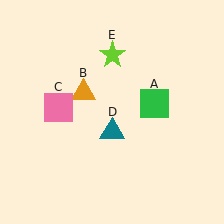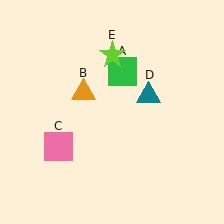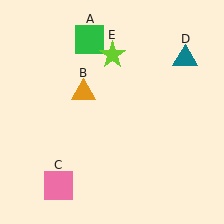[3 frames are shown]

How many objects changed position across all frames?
3 objects changed position: green square (object A), pink square (object C), teal triangle (object D).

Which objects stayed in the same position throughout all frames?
Orange triangle (object B) and lime star (object E) remained stationary.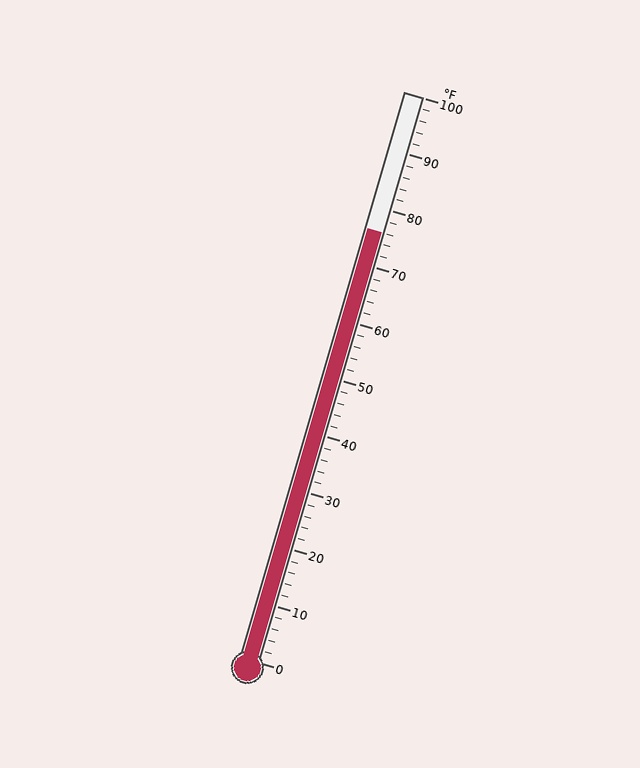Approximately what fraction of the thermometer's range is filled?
The thermometer is filled to approximately 75% of its range.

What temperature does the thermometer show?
The thermometer shows approximately 76°F.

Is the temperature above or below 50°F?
The temperature is above 50°F.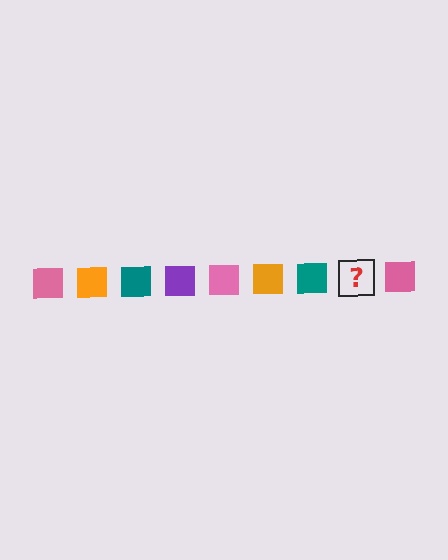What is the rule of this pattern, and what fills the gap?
The rule is that the pattern cycles through pink, orange, teal, purple squares. The gap should be filled with a purple square.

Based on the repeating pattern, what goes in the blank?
The blank should be a purple square.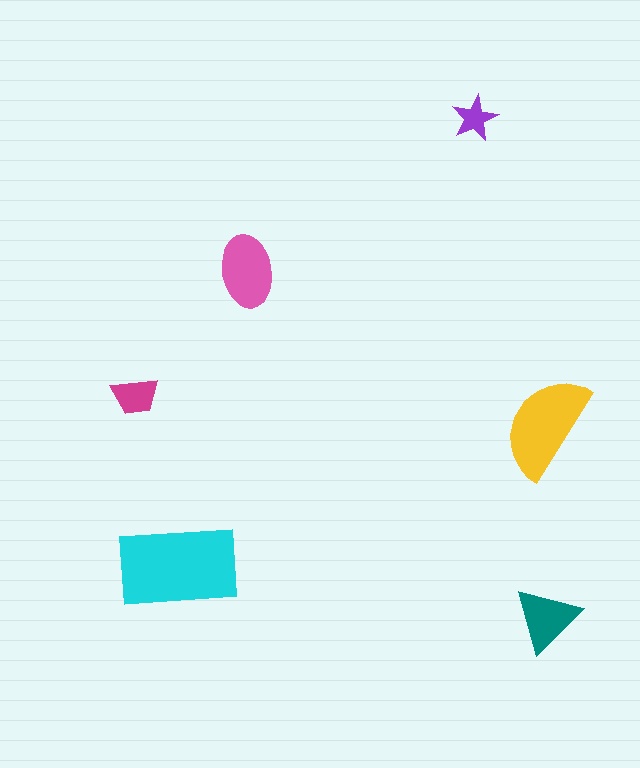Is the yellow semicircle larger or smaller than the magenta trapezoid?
Larger.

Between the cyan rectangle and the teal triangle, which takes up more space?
The cyan rectangle.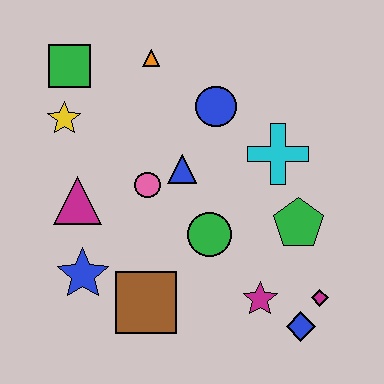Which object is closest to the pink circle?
The blue triangle is closest to the pink circle.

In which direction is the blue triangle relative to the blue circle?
The blue triangle is below the blue circle.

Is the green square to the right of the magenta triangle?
No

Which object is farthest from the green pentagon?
The green square is farthest from the green pentagon.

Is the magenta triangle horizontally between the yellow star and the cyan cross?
Yes